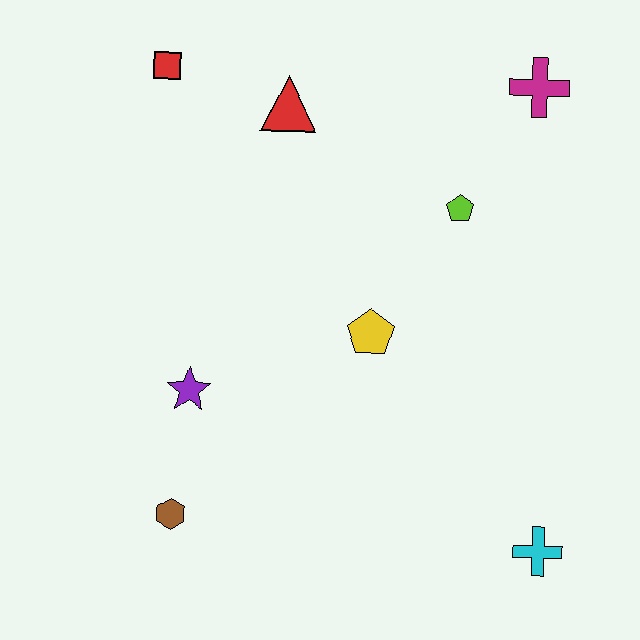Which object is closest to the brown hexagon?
The purple star is closest to the brown hexagon.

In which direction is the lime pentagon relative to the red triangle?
The lime pentagon is to the right of the red triangle.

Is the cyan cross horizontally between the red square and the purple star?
No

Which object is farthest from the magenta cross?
The brown hexagon is farthest from the magenta cross.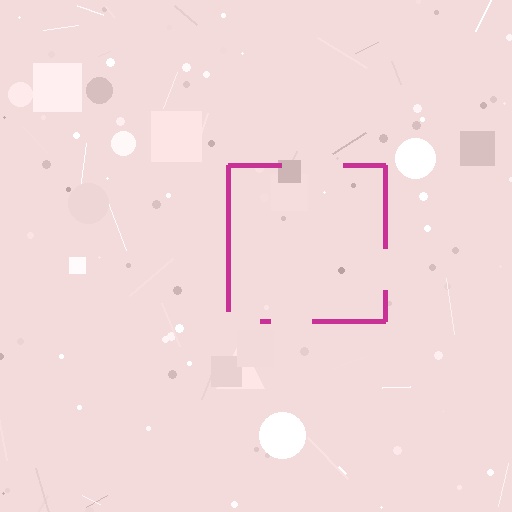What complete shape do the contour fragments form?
The contour fragments form a square.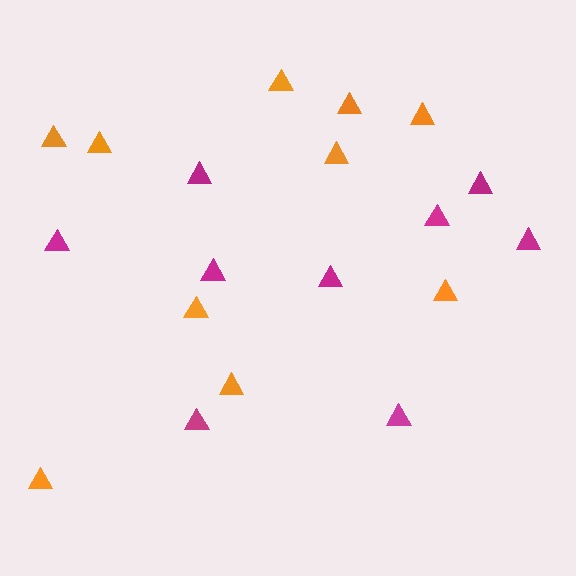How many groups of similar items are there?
There are 2 groups: one group of magenta triangles (9) and one group of orange triangles (10).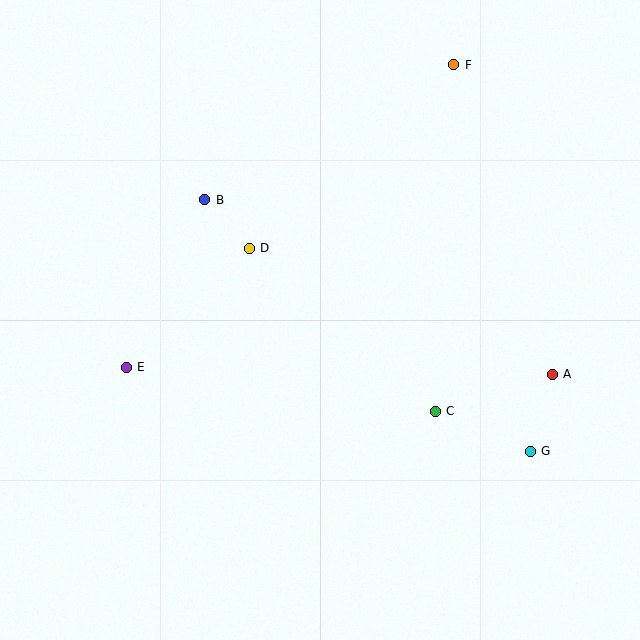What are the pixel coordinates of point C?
Point C is at (435, 411).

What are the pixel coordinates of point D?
Point D is at (249, 248).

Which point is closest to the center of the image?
Point D at (249, 248) is closest to the center.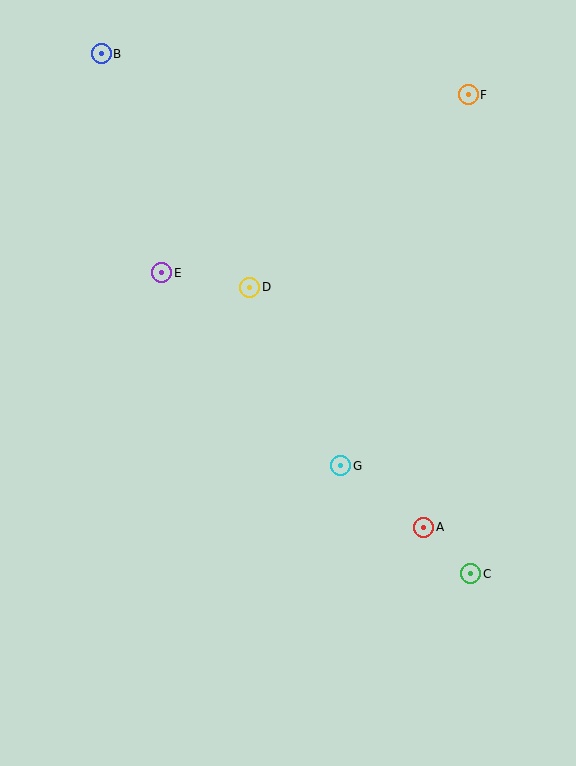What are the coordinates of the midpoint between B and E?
The midpoint between B and E is at (132, 163).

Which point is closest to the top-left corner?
Point B is closest to the top-left corner.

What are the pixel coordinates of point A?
Point A is at (424, 527).